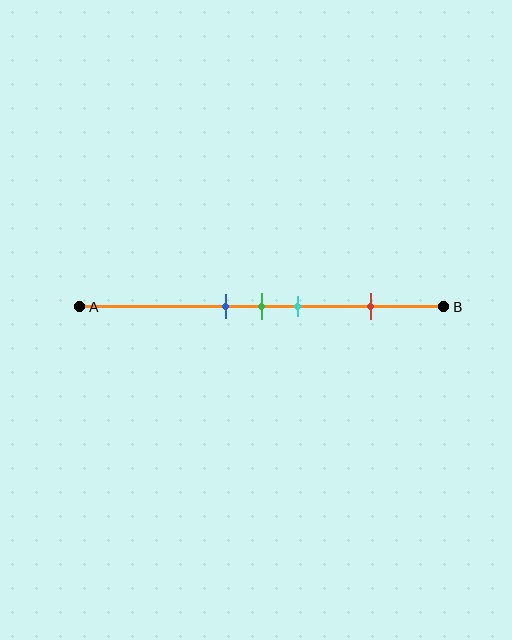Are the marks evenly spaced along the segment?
No, the marks are not evenly spaced.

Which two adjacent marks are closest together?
The blue and green marks are the closest adjacent pair.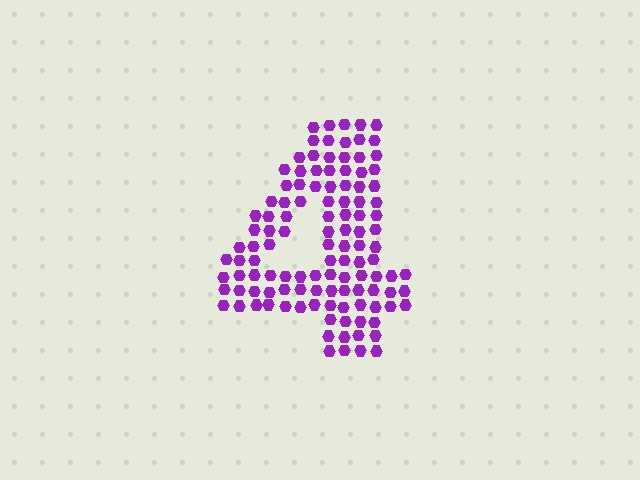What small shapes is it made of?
It is made of small hexagons.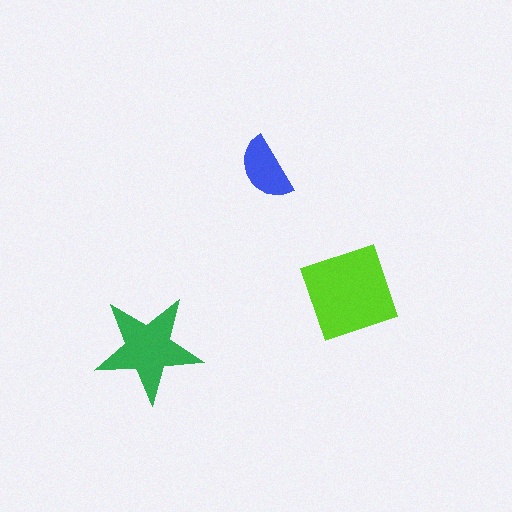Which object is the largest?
The lime diamond.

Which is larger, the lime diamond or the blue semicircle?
The lime diamond.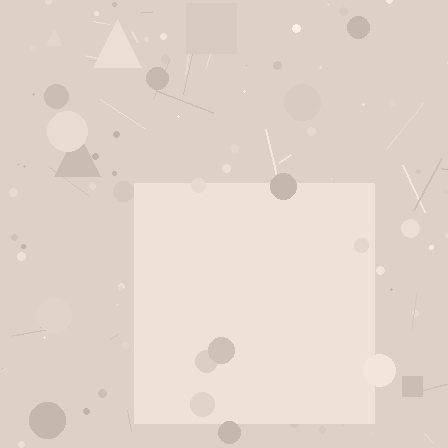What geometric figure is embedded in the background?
A square is embedded in the background.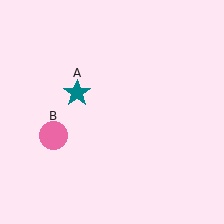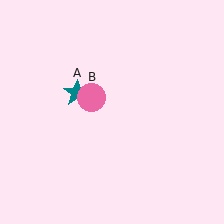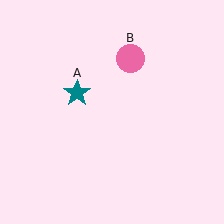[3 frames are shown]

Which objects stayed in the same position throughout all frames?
Teal star (object A) remained stationary.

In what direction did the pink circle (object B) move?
The pink circle (object B) moved up and to the right.